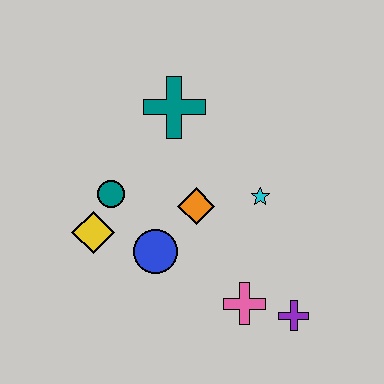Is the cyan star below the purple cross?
No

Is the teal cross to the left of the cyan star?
Yes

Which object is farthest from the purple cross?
The teal cross is farthest from the purple cross.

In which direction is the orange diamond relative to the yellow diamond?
The orange diamond is to the right of the yellow diamond.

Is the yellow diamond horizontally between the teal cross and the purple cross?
No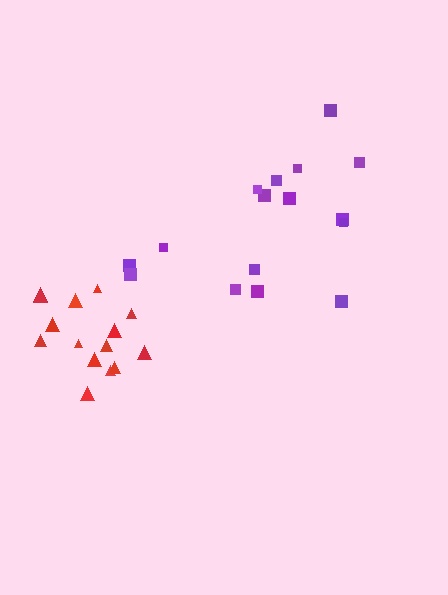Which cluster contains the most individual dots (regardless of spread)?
Purple (16).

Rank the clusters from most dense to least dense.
red, purple.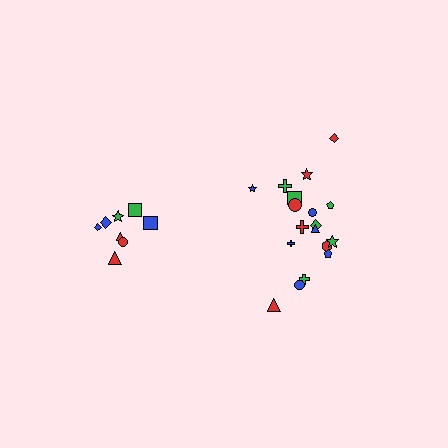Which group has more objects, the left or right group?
The right group.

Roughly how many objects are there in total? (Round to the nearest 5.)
Roughly 25 objects in total.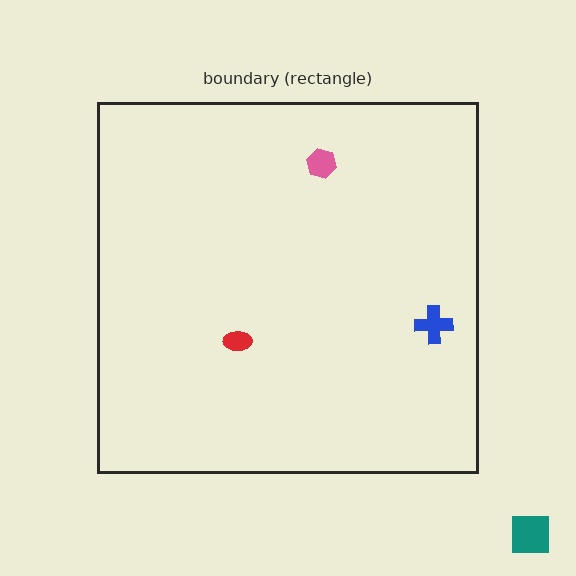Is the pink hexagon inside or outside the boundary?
Inside.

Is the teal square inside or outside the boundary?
Outside.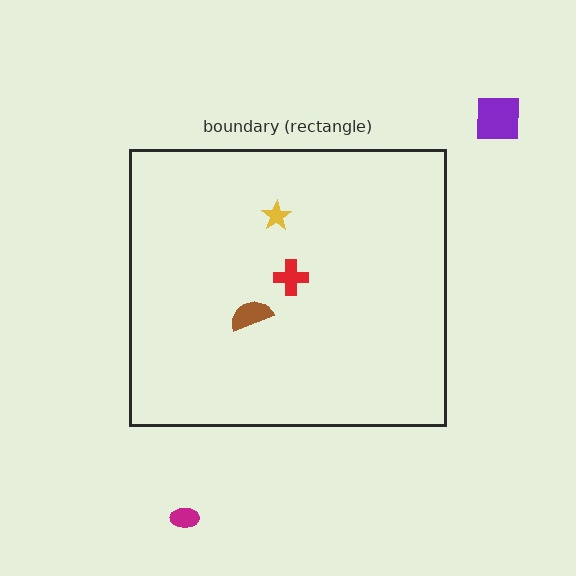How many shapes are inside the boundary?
3 inside, 2 outside.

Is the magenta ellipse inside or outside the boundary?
Outside.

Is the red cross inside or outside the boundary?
Inside.